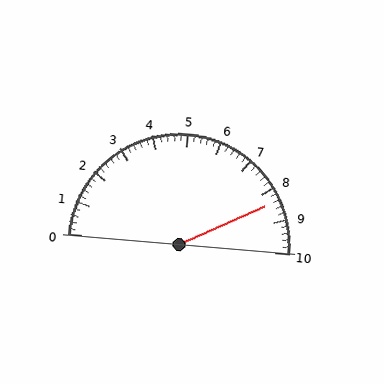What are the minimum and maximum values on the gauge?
The gauge ranges from 0 to 10.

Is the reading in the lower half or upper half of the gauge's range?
The reading is in the upper half of the range (0 to 10).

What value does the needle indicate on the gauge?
The needle indicates approximately 8.4.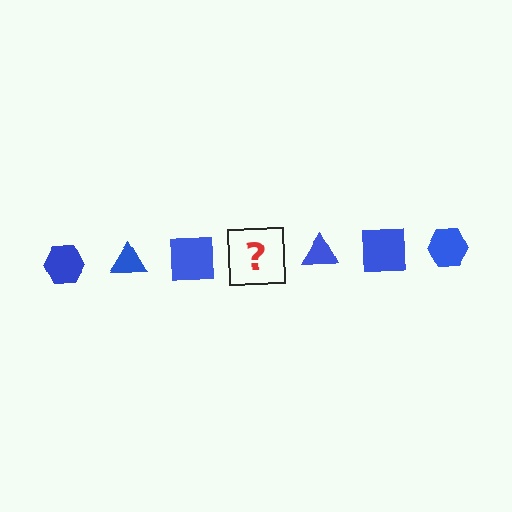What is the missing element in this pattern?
The missing element is a blue hexagon.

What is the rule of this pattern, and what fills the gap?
The rule is that the pattern cycles through hexagon, triangle, square shapes in blue. The gap should be filled with a blue hexagon.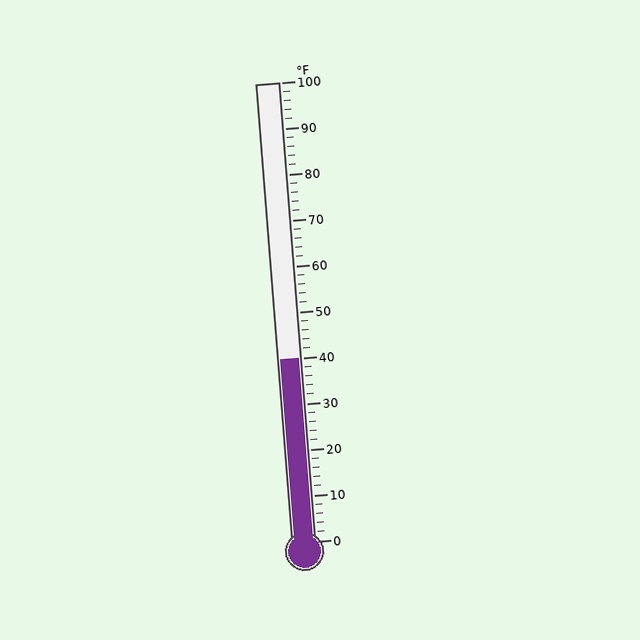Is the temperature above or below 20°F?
The temperature is above 20°F.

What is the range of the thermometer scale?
The thermometer scale ranges from 0°F to 100°F.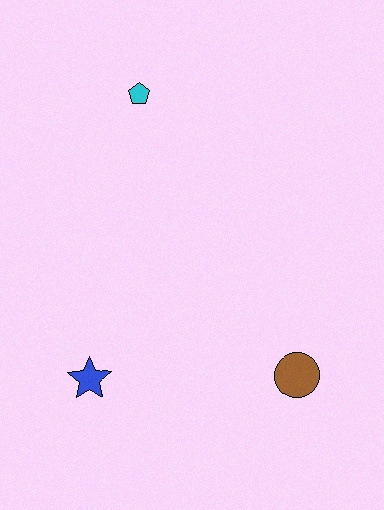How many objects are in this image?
There are 3 objects.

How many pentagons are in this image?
There is 1 pentagon.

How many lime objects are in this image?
There are no lime objects.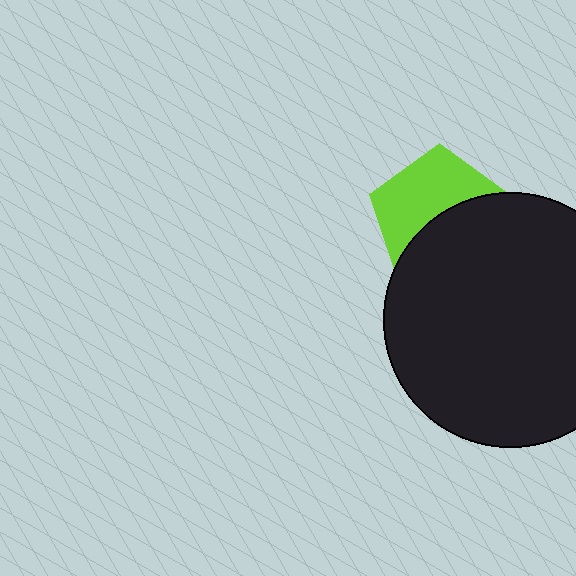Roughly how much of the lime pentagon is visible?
About half of it is visible (roughly 53%).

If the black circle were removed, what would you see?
You would see the complete lime pentagon.